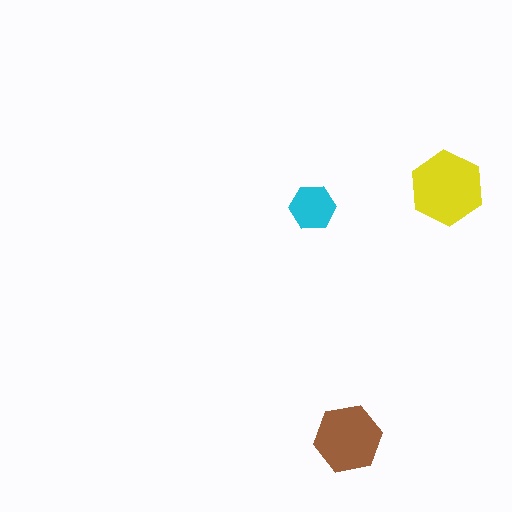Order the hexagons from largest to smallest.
the yellow one, the brown one, the cyan one.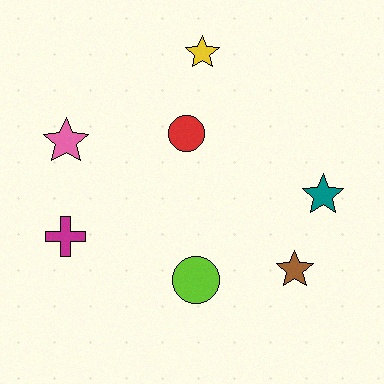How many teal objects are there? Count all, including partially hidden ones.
There is 1 teal object.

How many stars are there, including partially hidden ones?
There are 4 stars.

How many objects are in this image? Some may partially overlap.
There are 7 objects.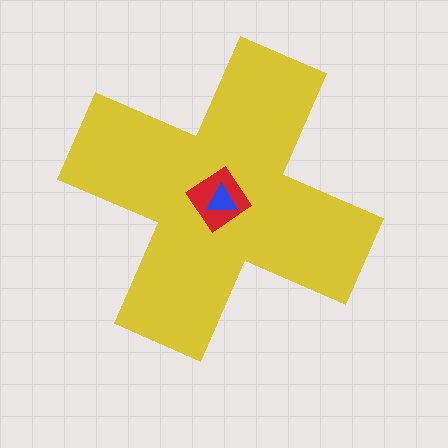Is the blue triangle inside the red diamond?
Yes.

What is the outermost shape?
The yellow cross.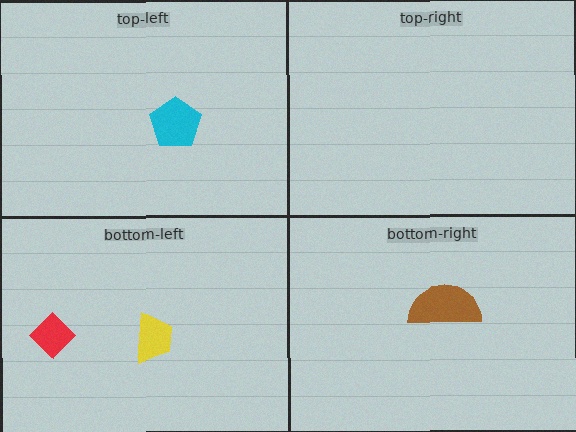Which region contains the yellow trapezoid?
The bottom-left region.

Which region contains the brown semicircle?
The bottom-right region.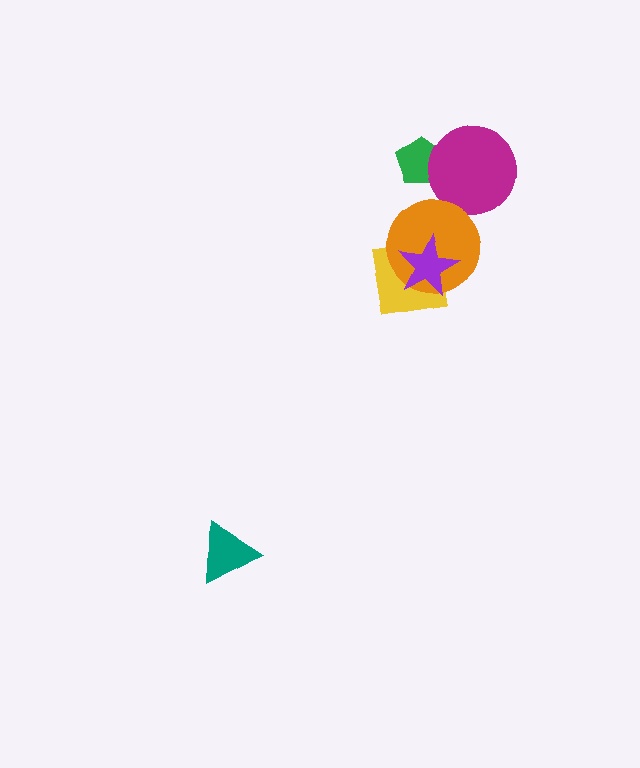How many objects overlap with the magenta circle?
1 object overlaps with the magenta circle.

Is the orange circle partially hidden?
Yes, it is partially covered by another shape.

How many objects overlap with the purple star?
2 objects overlap with the purple star.